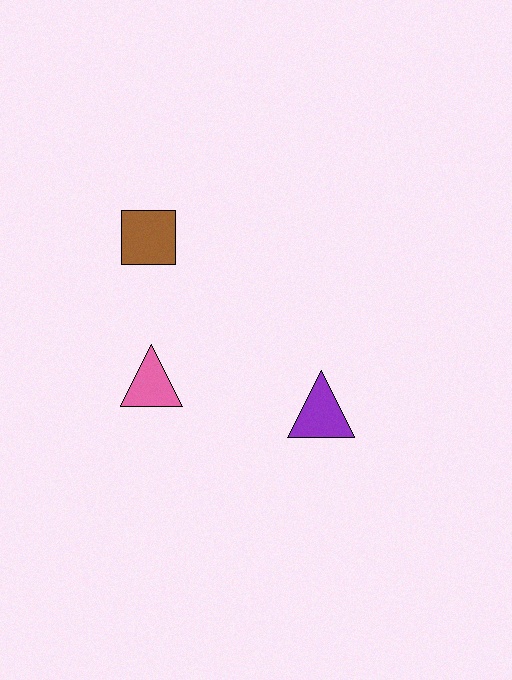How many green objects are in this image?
There are no green objects.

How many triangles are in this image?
There are 2 triangles.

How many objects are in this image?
There are 3 objects.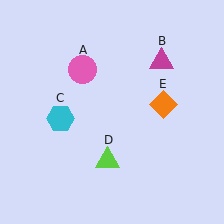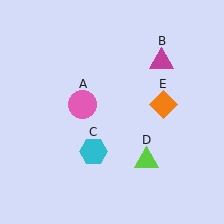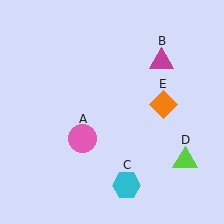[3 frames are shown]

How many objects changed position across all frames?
3 objects changed position: pink circle (object A), cyan hexagon (object C), lime triangle (object D).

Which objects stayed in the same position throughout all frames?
Magenta triangle (object B) and orange diamond (object E) remained stationary.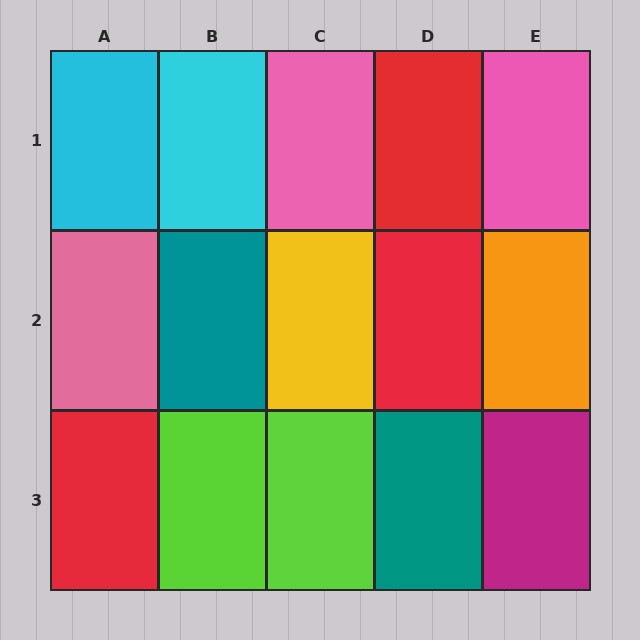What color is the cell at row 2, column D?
Red.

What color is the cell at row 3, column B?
Lime.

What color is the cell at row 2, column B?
Teal.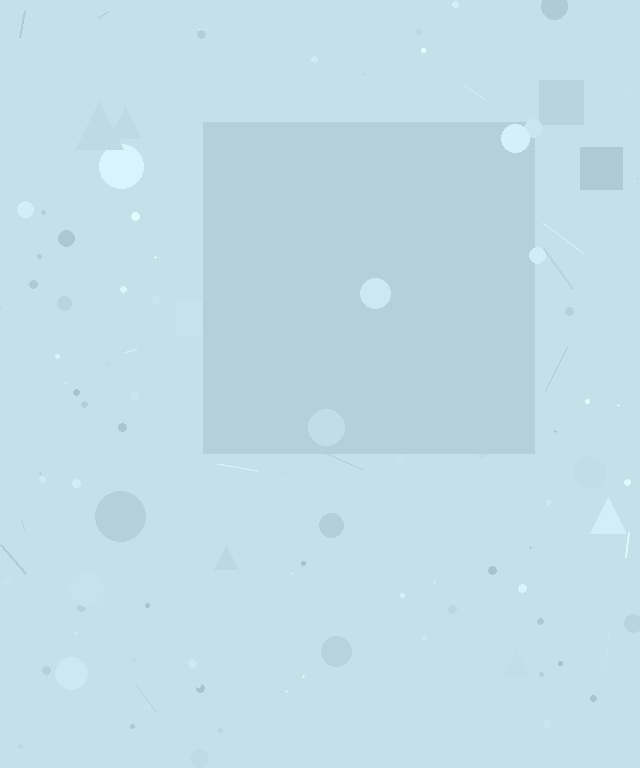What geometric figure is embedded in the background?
A square is embedded in the background.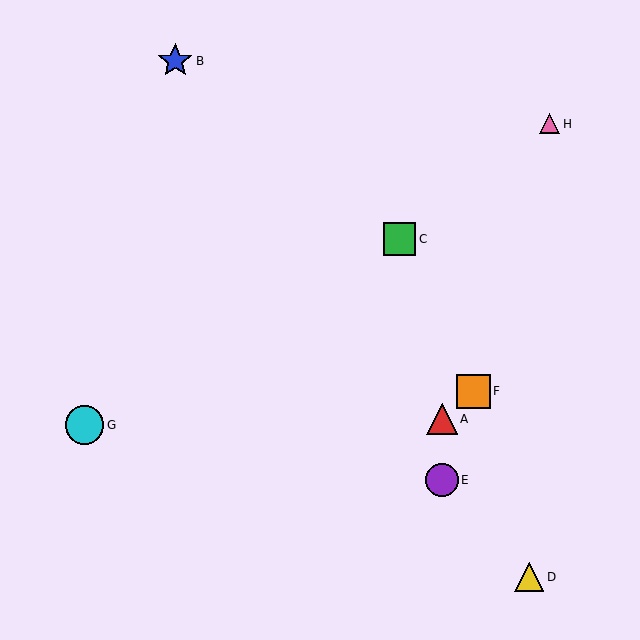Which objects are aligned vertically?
Objects A, E are aligned vertically.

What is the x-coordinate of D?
Object D is at x≈529.